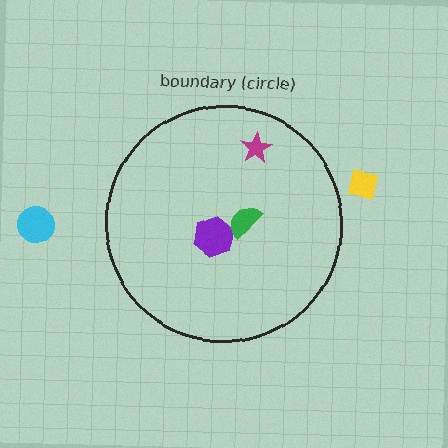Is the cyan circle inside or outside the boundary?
Outside.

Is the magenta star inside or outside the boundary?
Inside.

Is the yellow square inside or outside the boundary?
Outside.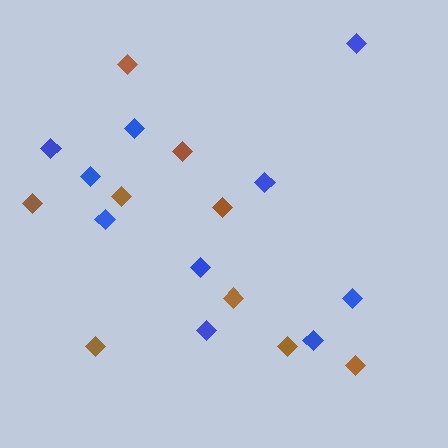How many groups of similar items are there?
There are 2 groups: one group of blue diamonds (10) and one group of brown diamonds (9).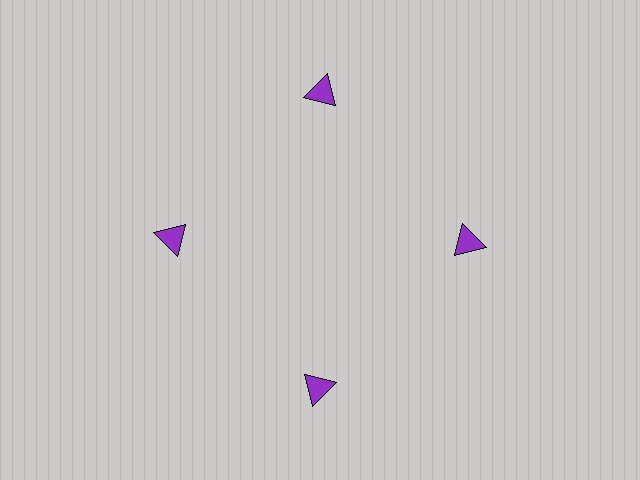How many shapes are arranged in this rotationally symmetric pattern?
There are 4 shapes, arranged in 4 groups of 1.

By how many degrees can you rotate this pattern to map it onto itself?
The pattern maps onto itself every 90 degrees of rotation.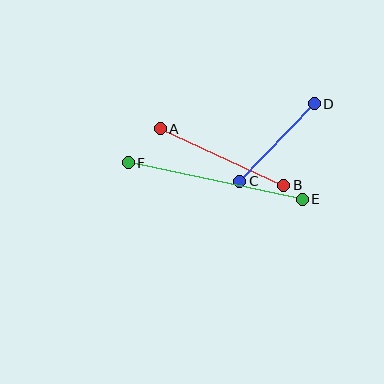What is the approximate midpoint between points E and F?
The midpoint is at approximately (215, 181) pixels.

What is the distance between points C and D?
The distance is approximately 108 pixels.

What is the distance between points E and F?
The distance is approximately 178 pixels.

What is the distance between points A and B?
The distance is approximately 136 pixels.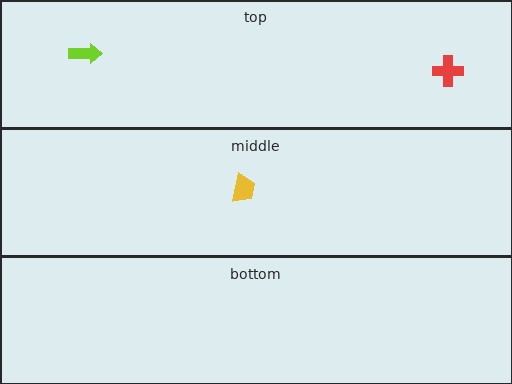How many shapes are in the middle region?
1.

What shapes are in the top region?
The red cross, the lime arrow.